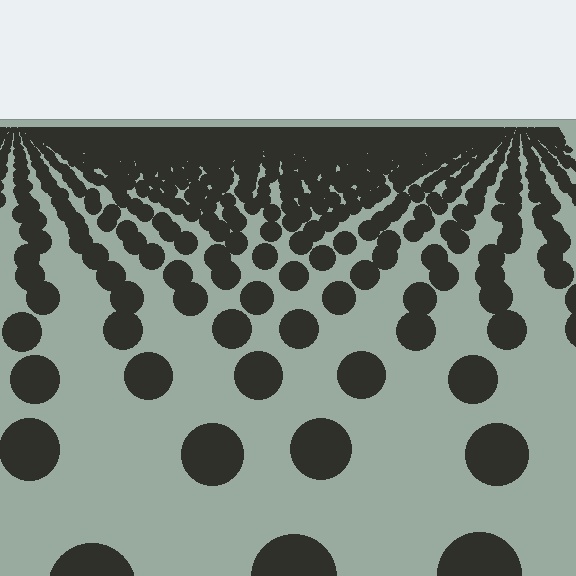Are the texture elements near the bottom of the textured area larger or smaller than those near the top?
Larger. Near the bottom, elements are closer to the viewer and appear at a bigger on-screen size.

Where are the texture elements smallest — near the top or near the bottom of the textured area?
Near the top.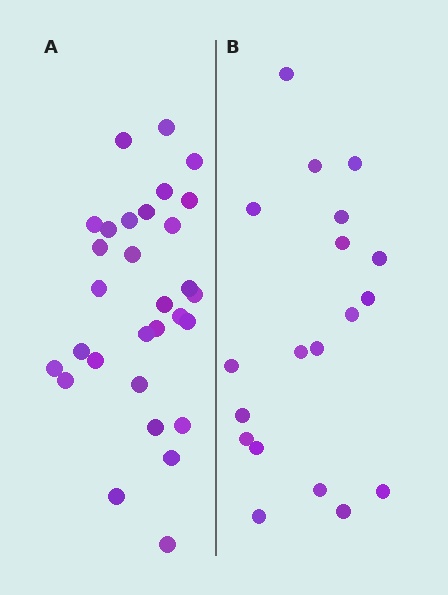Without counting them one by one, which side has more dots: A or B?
Region A (the left region) has more dots.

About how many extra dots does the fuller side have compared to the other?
Region A has roughly 12 or so more dots than region B.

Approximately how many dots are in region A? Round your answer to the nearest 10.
About 30 dots.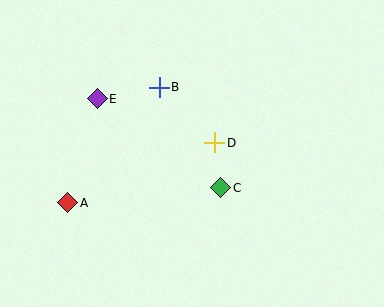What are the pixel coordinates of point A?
Point A is at (68, 203).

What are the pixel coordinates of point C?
Point C is at (221, 188).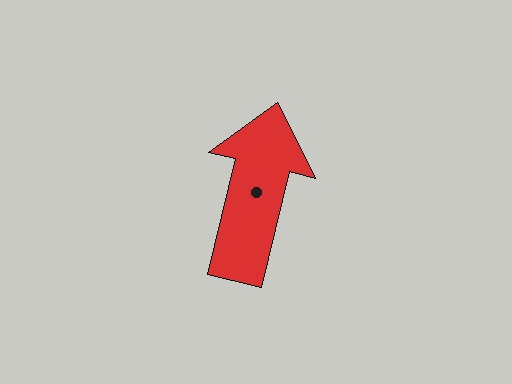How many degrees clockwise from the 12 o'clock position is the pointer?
Approximately 13 degrees.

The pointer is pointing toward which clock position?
Roughly 12 o'clock.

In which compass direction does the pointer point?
North.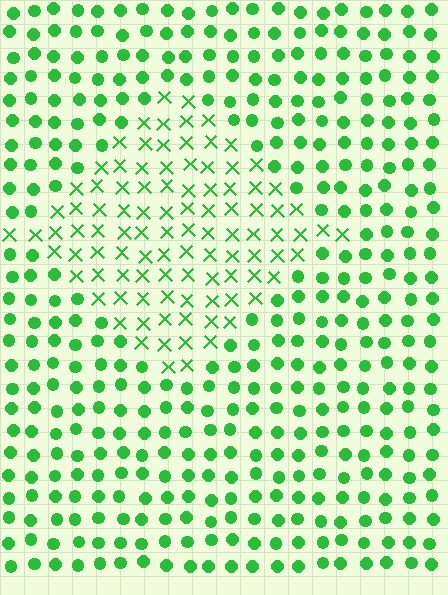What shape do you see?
I see a diamond.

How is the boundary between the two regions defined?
The boundary is defined by a change in element shape: X marks inside vs. circles outside. All elements share the same color and spacing.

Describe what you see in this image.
The image is filled with small green elements arranged in a uniform grid. A diamond-shaped region contains X marks, while the surrounding area contains circles. The boundary is defined purely by the change in element shape.